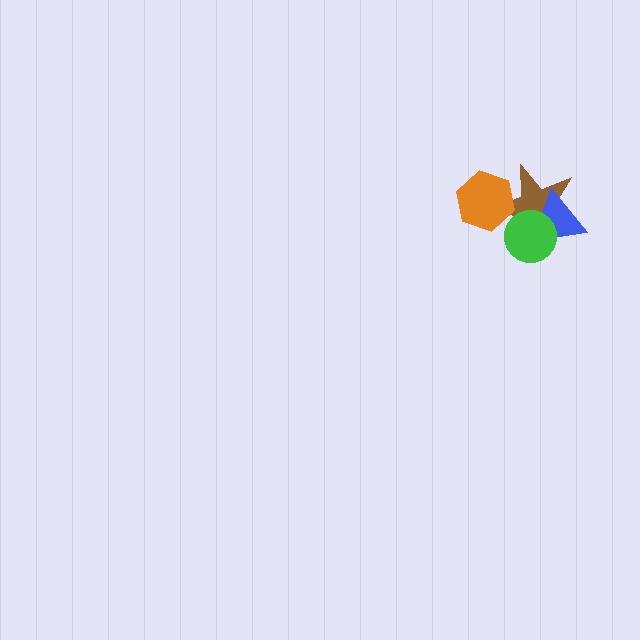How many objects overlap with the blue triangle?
2 objects overlap with the blue triangle.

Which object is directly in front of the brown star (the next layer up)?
The orange hexagon is directly in front of the brown star.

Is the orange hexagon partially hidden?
No, no other shape covers it.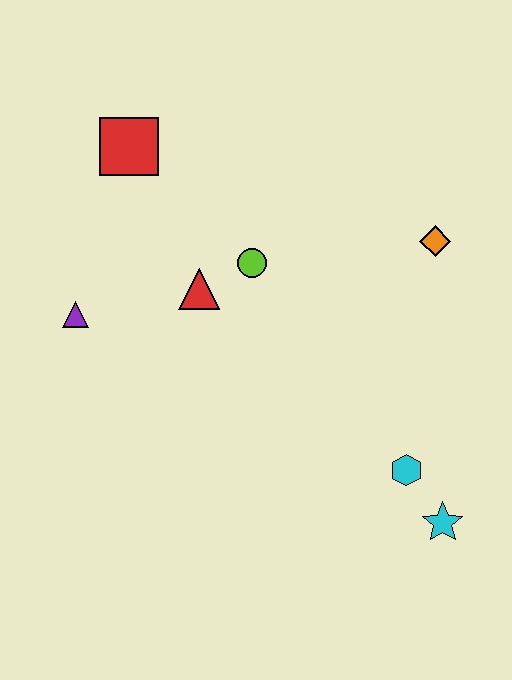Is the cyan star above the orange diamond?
No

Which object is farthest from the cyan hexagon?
The red square is farthest from the cyan hexagon.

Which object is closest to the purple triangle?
The red triangle is closest to the purple triangle.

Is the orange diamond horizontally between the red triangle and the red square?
No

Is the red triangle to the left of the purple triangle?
No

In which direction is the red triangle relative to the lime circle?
The red triangle is to the left of the lime circle.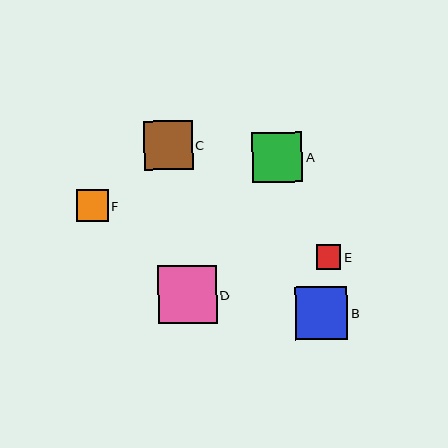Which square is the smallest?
Square E is the smallest with a size of approximately 24 pixels.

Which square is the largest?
Square D is the largest with a size of approximately 59 pixels.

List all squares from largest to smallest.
From largest to smallest: D, B, A, C, F, E.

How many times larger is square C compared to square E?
Square C is approximately 2.0 times the size of square E.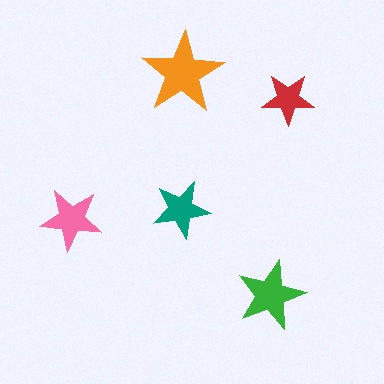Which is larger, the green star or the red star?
The green one.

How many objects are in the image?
There are 5 objects in the image.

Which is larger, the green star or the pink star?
The green one.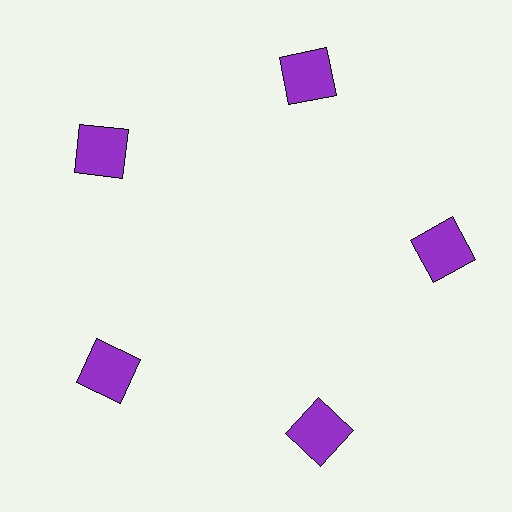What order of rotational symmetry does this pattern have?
This pattern has 5-fold rotational symmetry.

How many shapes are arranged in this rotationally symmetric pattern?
There are 5 shapes, arranged in 5 groups of 1.